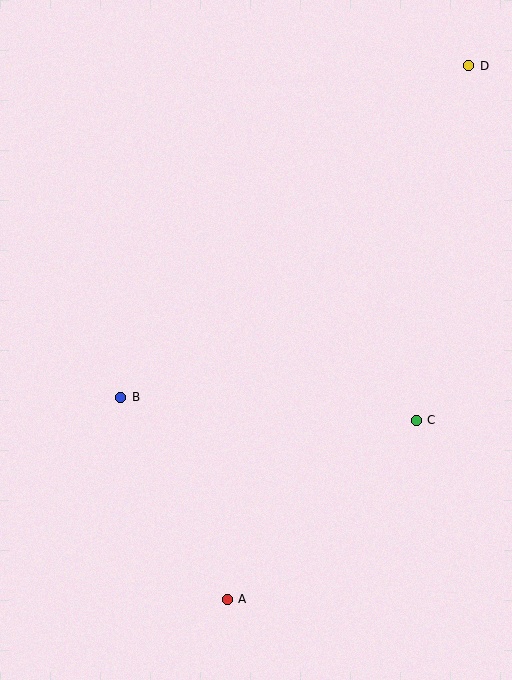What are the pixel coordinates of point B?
Point B is at (121, 397).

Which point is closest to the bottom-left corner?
Point A is closest to the bottom-left corner.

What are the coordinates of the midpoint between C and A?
The midpoint between C and A is at (322, 510).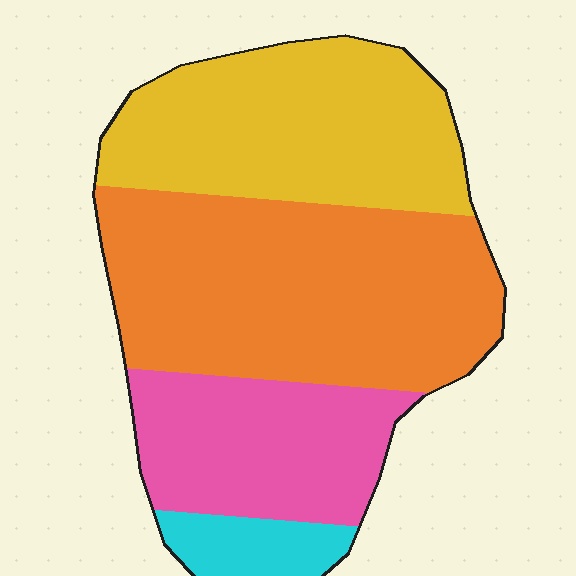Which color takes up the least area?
Cyan, at roughly 5%.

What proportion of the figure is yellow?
Yellow takes up between a quarter and a half of the figure.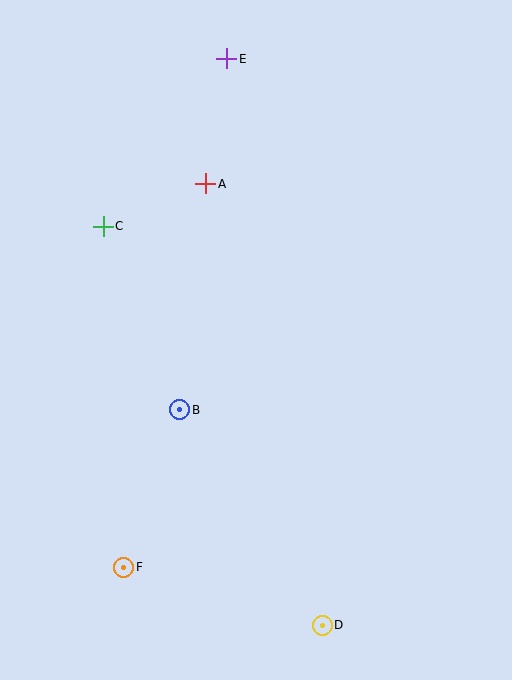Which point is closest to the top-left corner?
Point E is closest to the top-left corner.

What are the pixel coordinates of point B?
Point B is at (180, 410).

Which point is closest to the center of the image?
Point B at (180, 410) is closest to the center.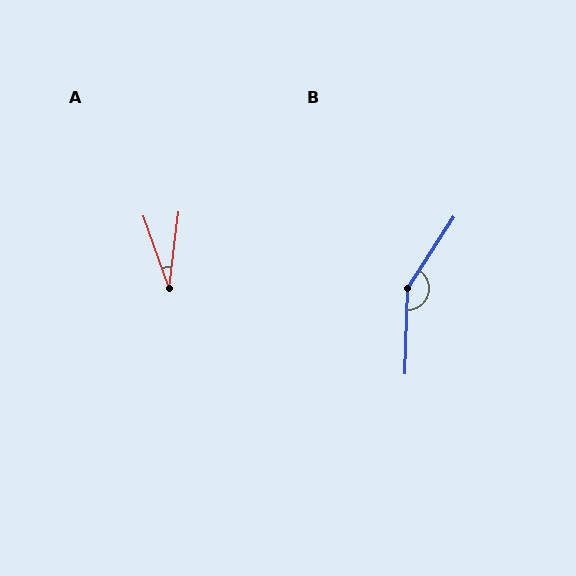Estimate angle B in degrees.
Approximately 148 degrees.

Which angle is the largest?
B, at approximately 148 degrees.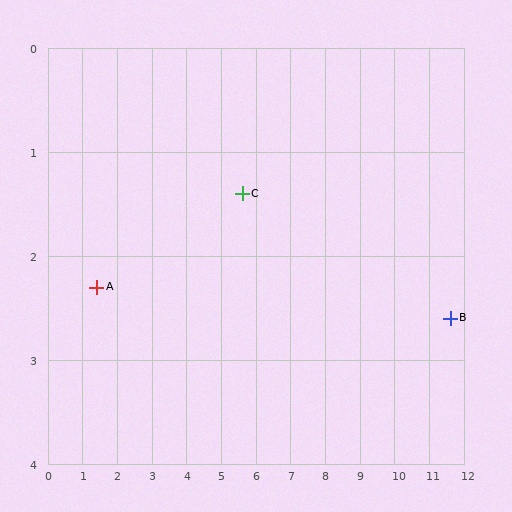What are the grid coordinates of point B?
Point B is at approximately (11.6, 2.6).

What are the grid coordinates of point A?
Point A is at approximately (1.4, 2.3).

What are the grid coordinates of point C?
Point C is at approximately (5.6, 1.4).